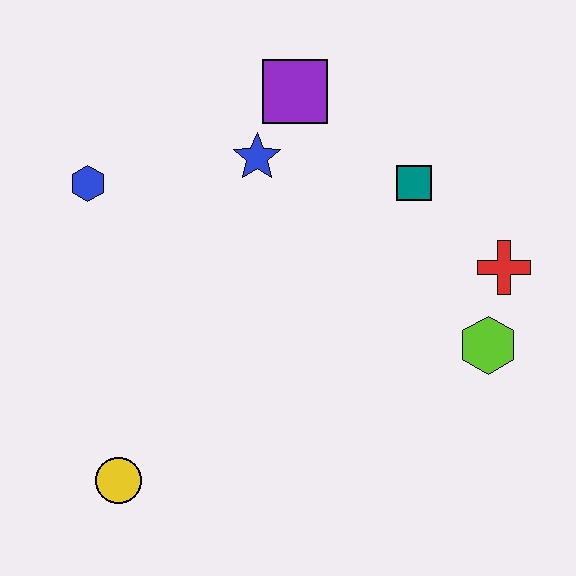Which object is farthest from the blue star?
The yellow circle is farthest from the blue star.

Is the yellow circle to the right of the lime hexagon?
No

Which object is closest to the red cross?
The lime hexagon is closest to the red cross.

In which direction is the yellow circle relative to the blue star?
The yellow circle is below the blue star.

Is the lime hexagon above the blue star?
No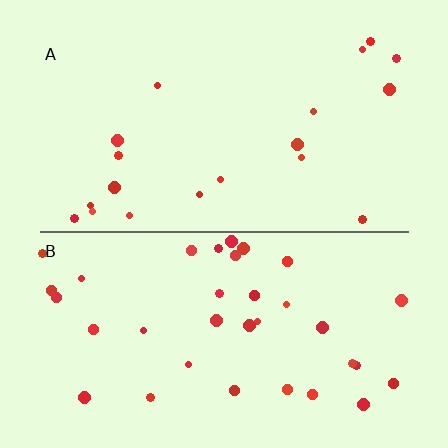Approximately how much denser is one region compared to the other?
Approximately 1.8× — region B over region A.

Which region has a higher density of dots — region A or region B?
B (the bottom).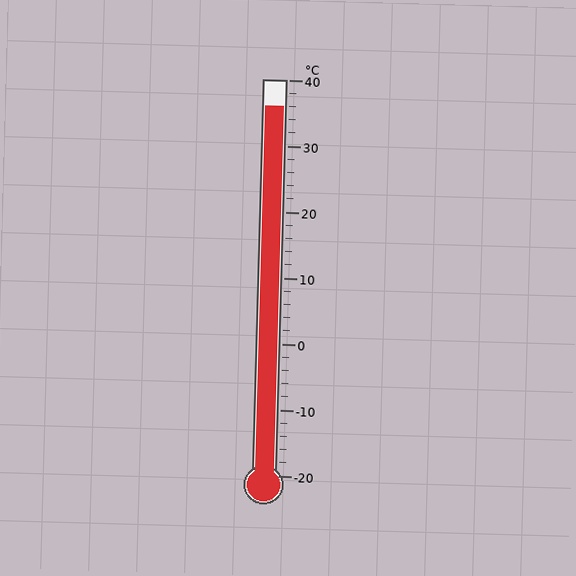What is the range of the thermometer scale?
The thermometer scale ranges from -20°C to 40°C.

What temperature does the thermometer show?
The thermometer shows approximately 36°C.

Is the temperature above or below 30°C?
The temperature is above 30°C.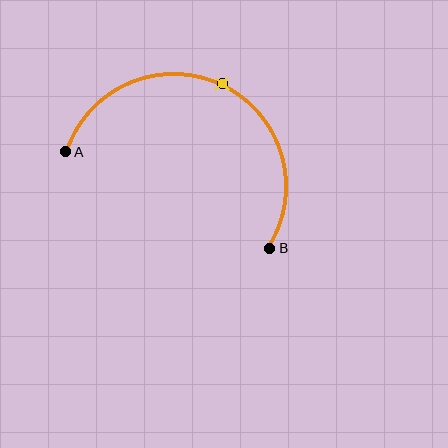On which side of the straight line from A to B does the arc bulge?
The arc bulges above the straight line connecting A and B.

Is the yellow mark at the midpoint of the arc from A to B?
Yes. The yellow mark lies on the arc at equal arc-length from both A and B — it is the arc midpoint.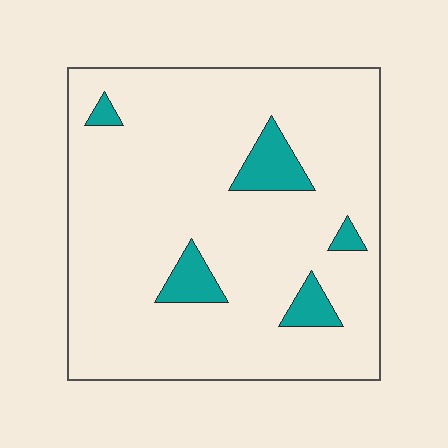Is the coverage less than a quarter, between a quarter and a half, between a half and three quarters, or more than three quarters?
Less than a quarter.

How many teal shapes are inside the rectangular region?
5.